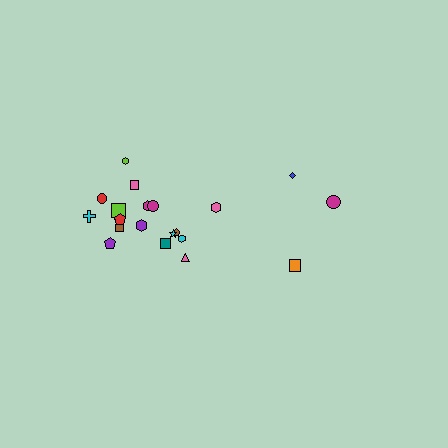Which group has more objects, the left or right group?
The left group.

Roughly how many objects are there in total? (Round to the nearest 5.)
Roughly 20 objects in total.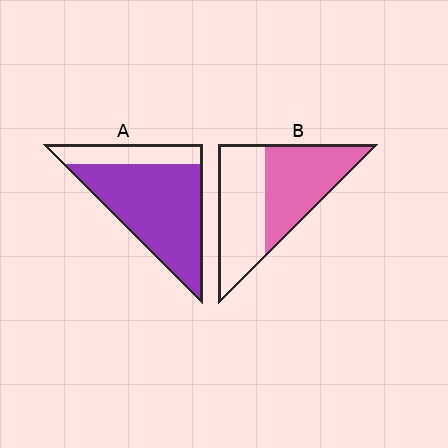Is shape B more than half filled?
Roughly half.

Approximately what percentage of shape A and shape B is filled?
A is approximately 75% and B is approximately 50%.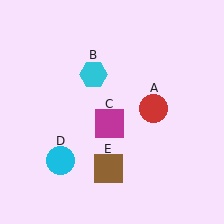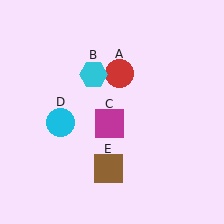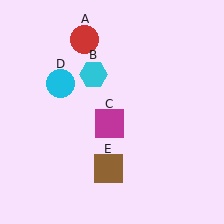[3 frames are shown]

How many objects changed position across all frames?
2 objects changed position: red circle (object A), cyan circle (object D).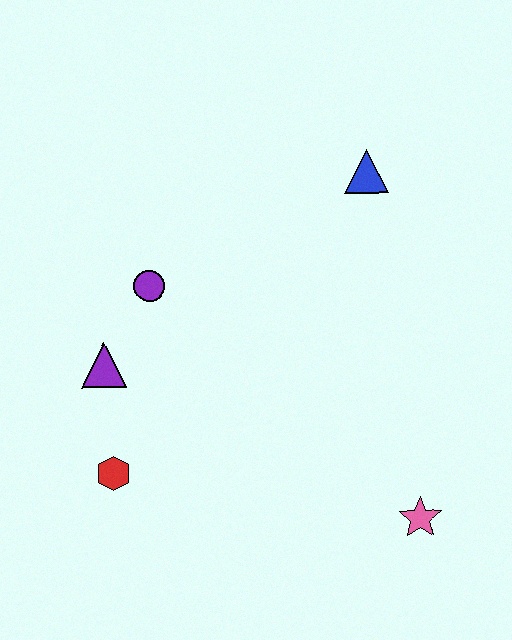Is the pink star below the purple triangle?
Yes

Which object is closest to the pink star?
The red hexagon is closest to the pink star.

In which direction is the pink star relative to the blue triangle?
The pink star is below the blue triangle.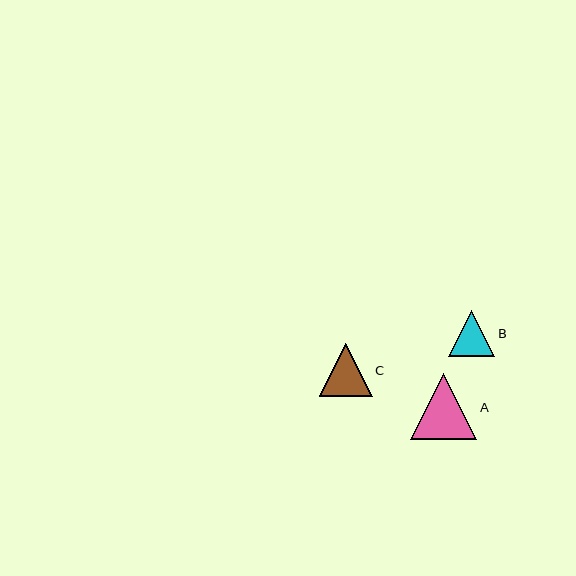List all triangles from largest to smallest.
From largest to smallest: A, C, B.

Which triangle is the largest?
Triangle A is the largest with a size of approximately 66 pixels.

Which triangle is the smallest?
Triangle B is the smallest with a size of approximately 47 pixels.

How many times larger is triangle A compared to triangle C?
Triangle A is approximately 1.2 times the size of triangle C.